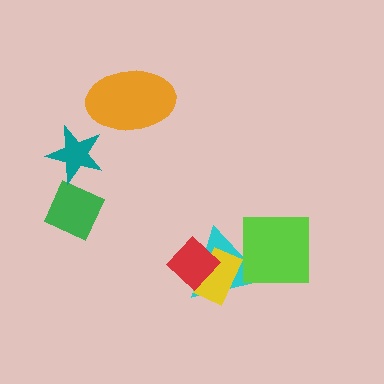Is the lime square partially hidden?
No, no other shape covers it.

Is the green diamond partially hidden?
Yes, it is partially covered by another shape.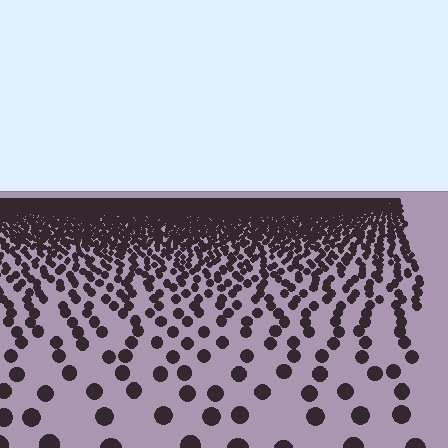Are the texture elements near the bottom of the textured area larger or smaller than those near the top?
Larger. Near the bottom, elements are closer to the viewer and appear at a bigger on-screen size.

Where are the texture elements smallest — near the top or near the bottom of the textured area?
Near the top.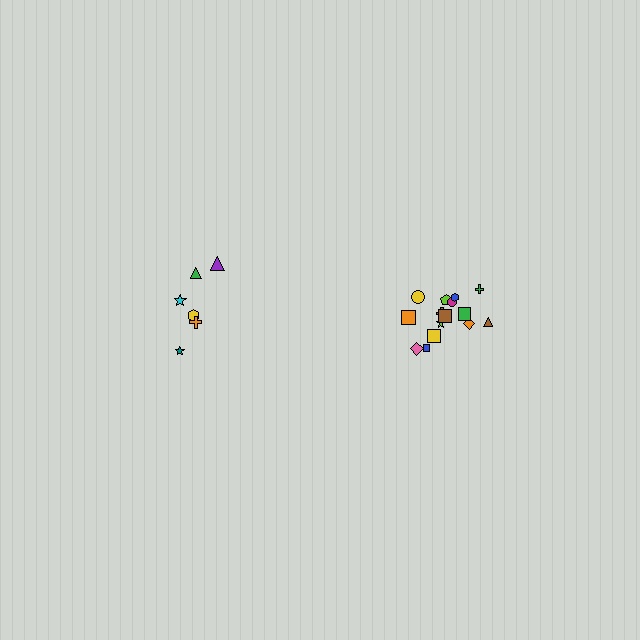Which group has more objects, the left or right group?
The right group.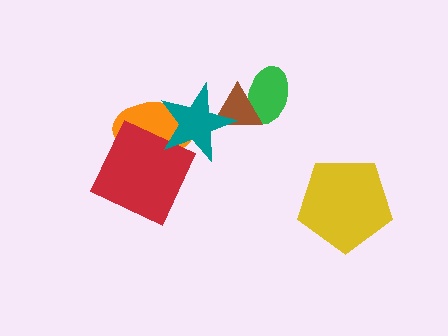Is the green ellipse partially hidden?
Yes, it is partially covered by another shape.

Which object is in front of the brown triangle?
The teal star is in front of the brown triangle.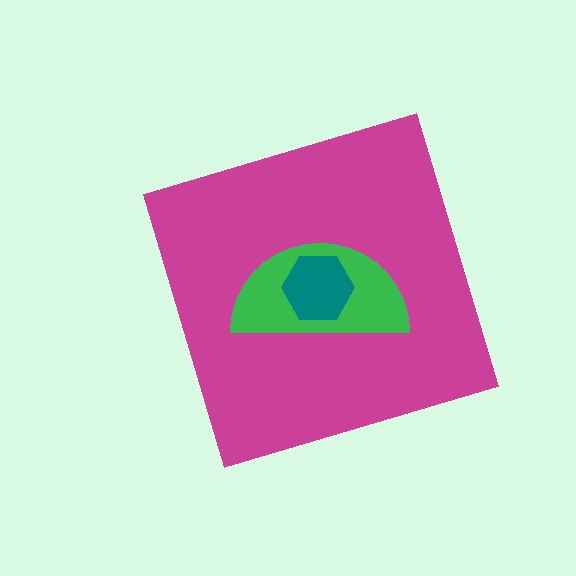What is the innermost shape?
The teal hexagon.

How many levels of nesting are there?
3.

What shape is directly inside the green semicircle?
The teal hexagon.